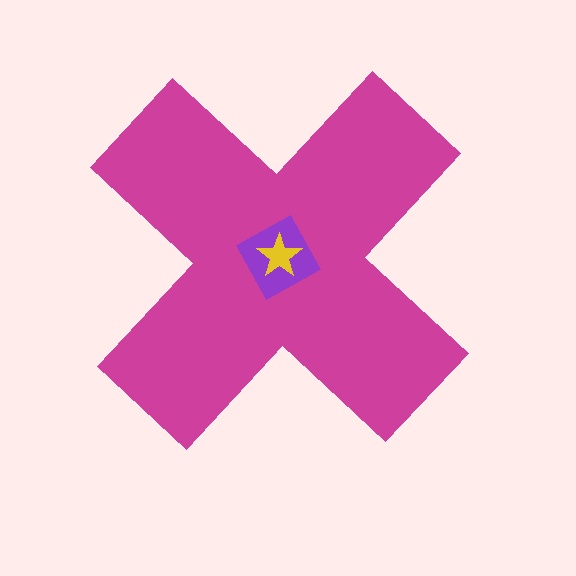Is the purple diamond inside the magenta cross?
Yes.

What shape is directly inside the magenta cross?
The purple diamond.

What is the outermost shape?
The magenta cross.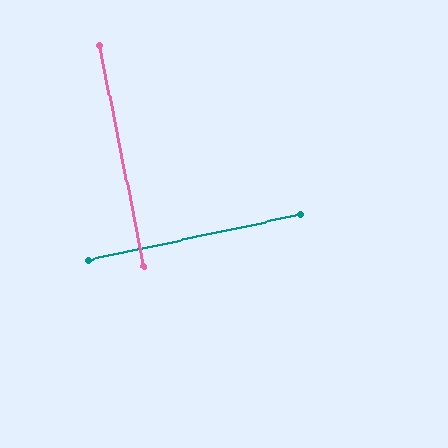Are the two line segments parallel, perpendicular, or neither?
Perpendicular — they meet at approximately 89°.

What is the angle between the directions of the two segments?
Approximately 89 degrees.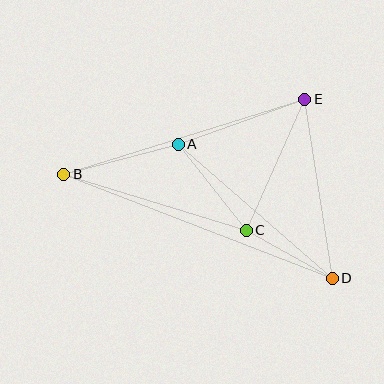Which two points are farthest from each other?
Points B and D are farthest from each other.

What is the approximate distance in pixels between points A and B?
The distance between A and B is approximately 118 pixels.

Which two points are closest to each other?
Points C and D are closest to each other.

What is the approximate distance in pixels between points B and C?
The distance between B and C is approximately 191 pixels.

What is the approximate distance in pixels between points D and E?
The distance between D and E is approximately 181 pixels.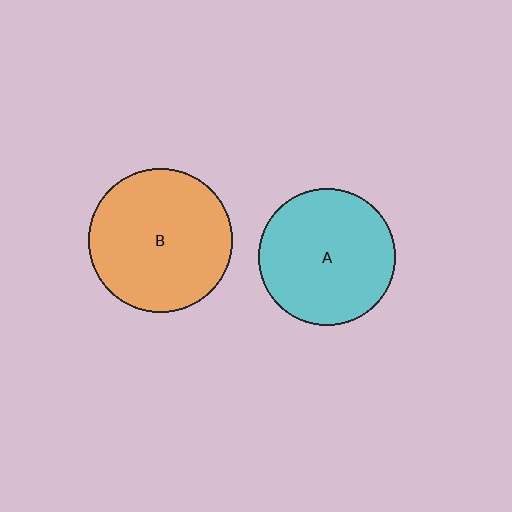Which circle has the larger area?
Circle B (orange).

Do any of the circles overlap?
No, none of the circles overlap.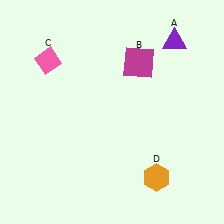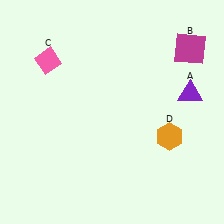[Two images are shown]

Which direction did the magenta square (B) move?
The magenta square (B) moved right.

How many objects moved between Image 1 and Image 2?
3 objects moved between the two images.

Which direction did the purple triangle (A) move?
The purple triangle (A) moved down.